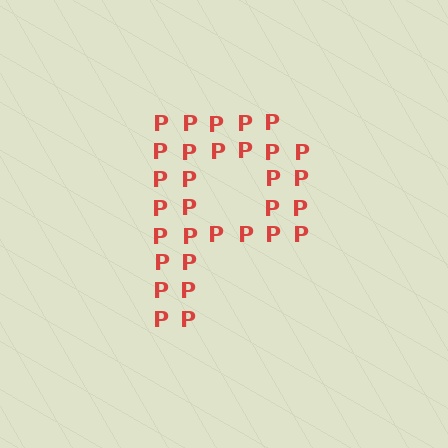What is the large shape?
The large shape is the letter P.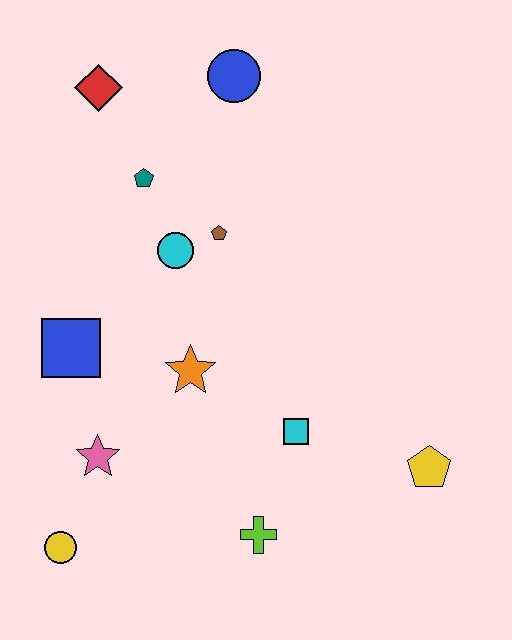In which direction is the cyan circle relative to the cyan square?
The cyan circle is above the cyan square.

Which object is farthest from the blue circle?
The yellow circle is farthest from the blue circle.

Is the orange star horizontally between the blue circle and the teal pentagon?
Yes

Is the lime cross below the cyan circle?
Yes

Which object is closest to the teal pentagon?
The cyan circle is closest to the teal pentagon.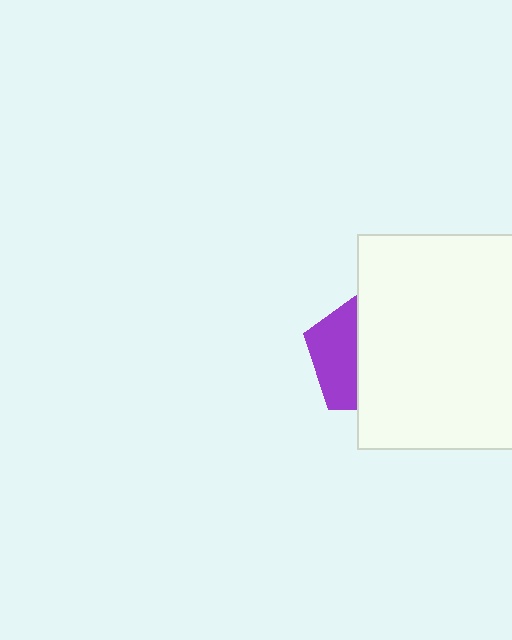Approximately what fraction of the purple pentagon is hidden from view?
Roughly 62% of the purple pentagon is hidden behind the white square.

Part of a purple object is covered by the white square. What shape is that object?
It is a pentagon.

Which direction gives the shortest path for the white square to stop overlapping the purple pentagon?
Moving right gives the shortest separation.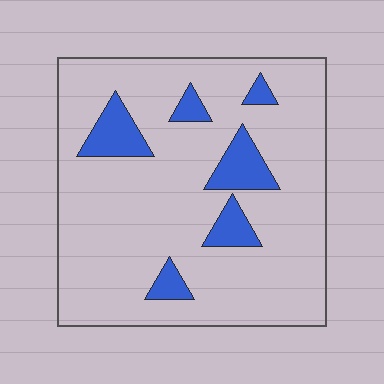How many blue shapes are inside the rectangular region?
6.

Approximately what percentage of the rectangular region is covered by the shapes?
Approximately 15%.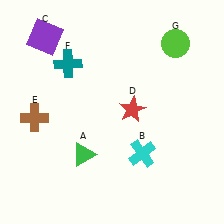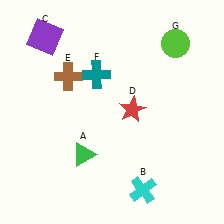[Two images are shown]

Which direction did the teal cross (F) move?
The teal cross (F) moved right.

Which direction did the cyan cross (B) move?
The cyan cross (B) moved down.